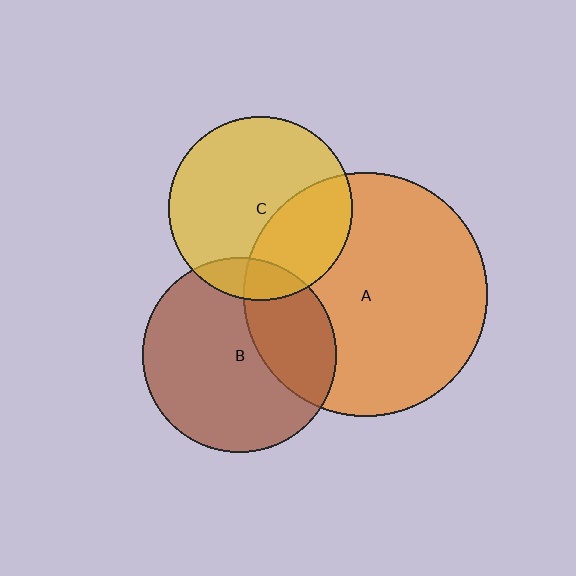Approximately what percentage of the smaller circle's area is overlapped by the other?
Approximately 30%.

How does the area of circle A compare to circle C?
Approximately 1.8 times.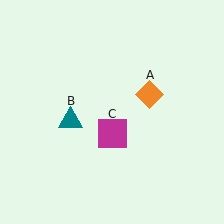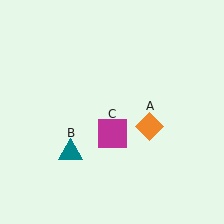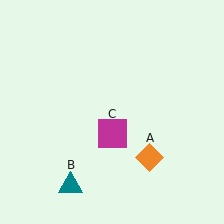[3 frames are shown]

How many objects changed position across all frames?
2 objects changed position: orange diamond (object A), teal triangle (object B).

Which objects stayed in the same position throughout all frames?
Magenta square (object C) remained stationary.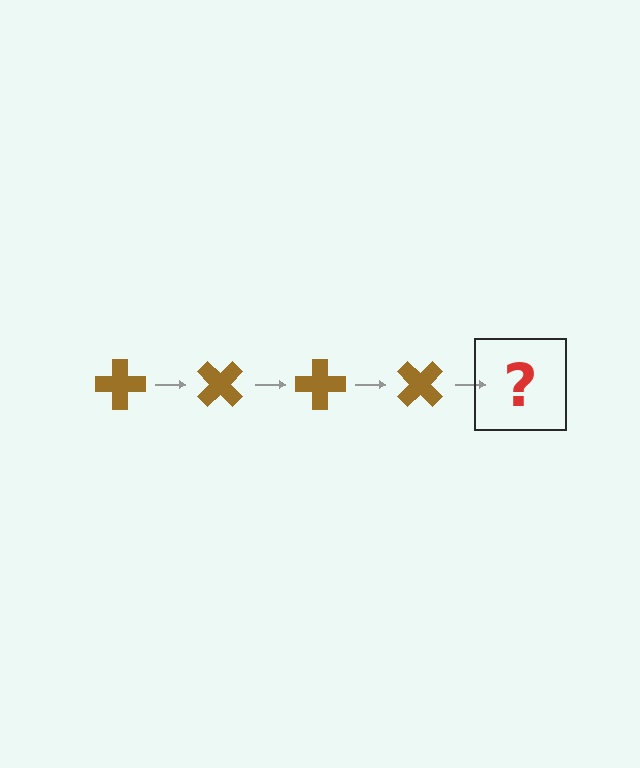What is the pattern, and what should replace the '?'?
The pattern is that the cross rotates 45 degrees each step. The '?' should be a brown cross rotated 180 degrees.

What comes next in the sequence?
The next element should be a brown cross rotated 180 degrees.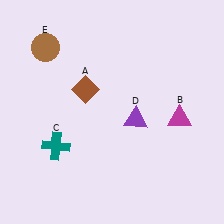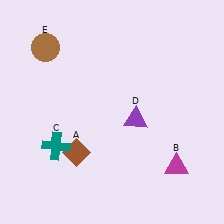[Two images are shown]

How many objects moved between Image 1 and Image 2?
2 objects moved between the two images.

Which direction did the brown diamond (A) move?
The brown diamond (A) moved down.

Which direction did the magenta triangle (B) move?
The magenta triangle (B) moved down.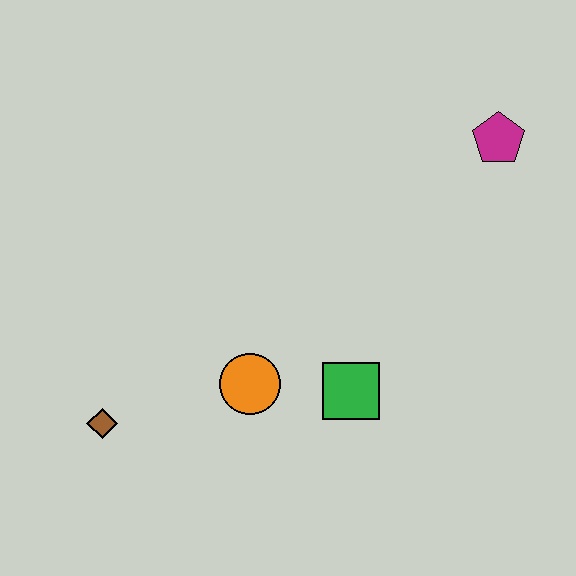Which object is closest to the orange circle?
The green square is closest to the orange circle.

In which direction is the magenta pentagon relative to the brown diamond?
The magenta pentagon is to the right of the brown diamond.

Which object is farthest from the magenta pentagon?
The brown diamond is farthest from the magenta pentagon.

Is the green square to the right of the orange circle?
Yes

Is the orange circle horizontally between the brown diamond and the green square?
Yes